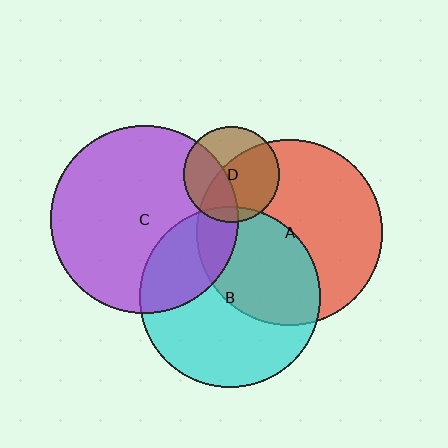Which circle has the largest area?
Circle C (purple).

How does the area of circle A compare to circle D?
Approximately 3.8 times.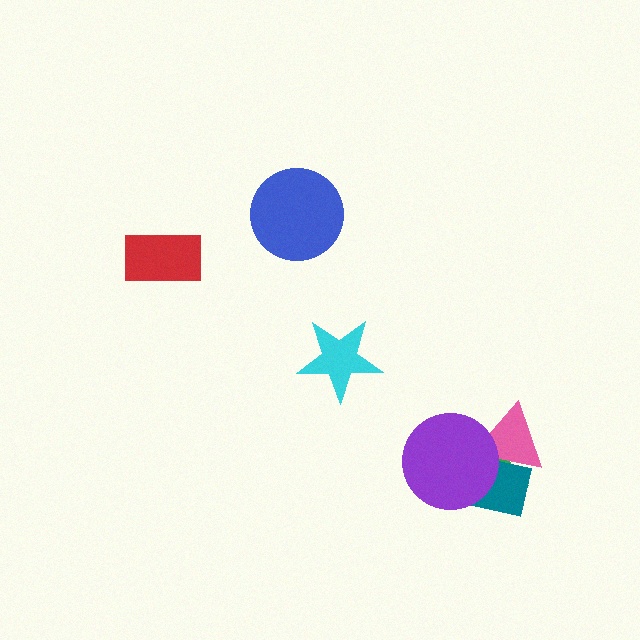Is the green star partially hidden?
Yes, it is partially covered by another shape.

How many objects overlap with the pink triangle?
3 objects overlap with the pink triangle.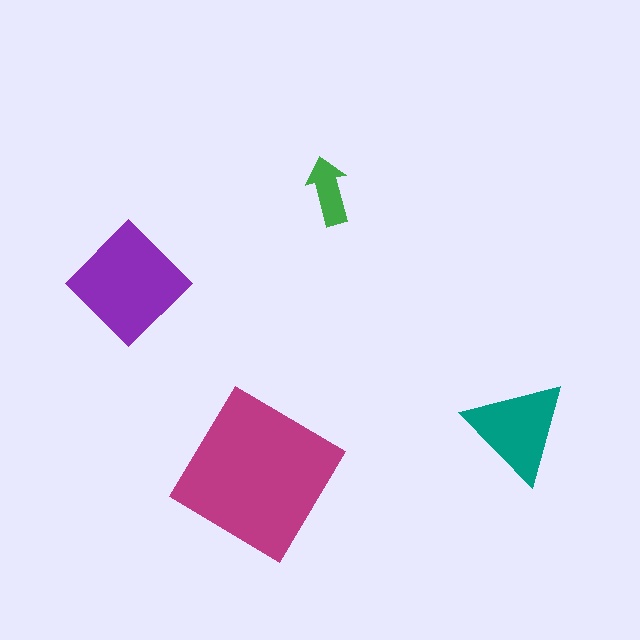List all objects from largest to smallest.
The magenta diamond, the purple diamond, the teal triangle, the green arrow.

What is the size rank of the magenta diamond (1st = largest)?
1st.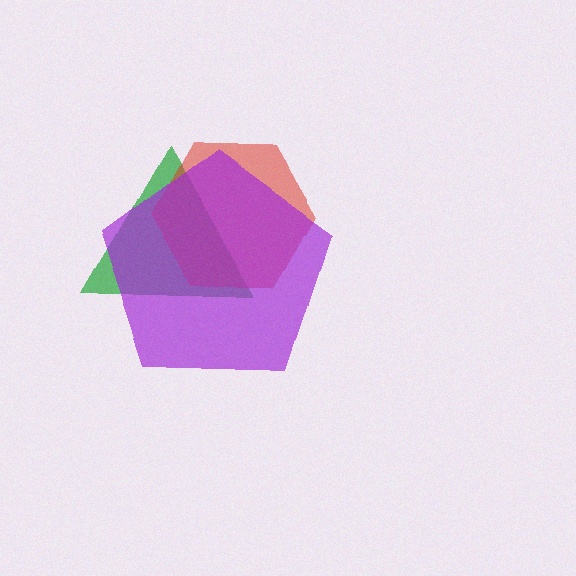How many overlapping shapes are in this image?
There are 3 overlapping shapes in the image.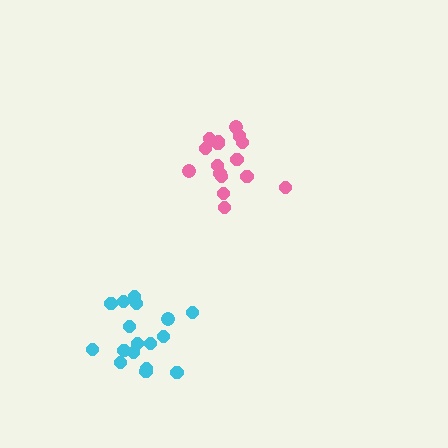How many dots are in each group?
Group 1: 16 dots, Group 2: 17 dots (33 total).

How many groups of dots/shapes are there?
There are 2 groups.